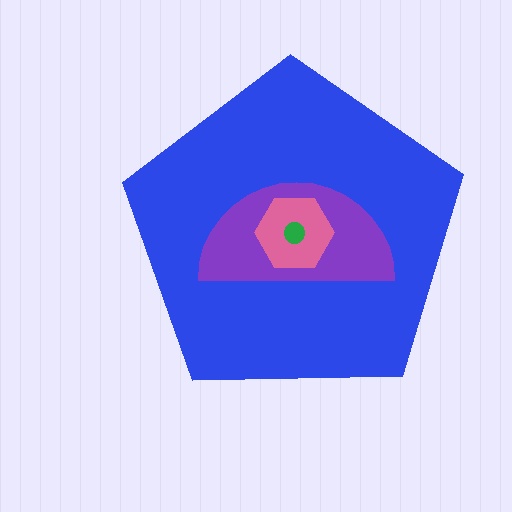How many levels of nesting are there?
4.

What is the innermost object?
The green circle.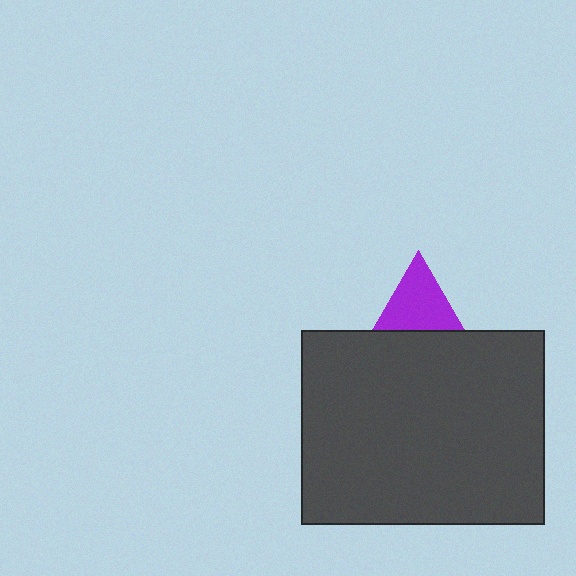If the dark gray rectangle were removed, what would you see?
You would see the complete purple triangle.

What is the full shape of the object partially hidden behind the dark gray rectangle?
The partially hidden object is a purple triangle.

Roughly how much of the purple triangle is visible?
About half of it is visible (roughly 51%).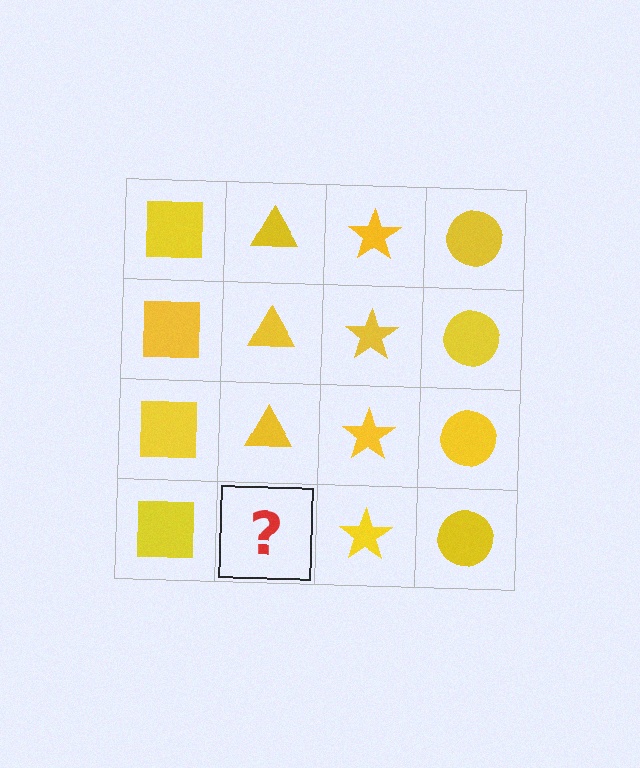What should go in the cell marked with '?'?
The missing cell should contain a yellow triangle.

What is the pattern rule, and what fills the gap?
The rule is that each column has a consistent shape. The gap should be filled with a yellow triangle.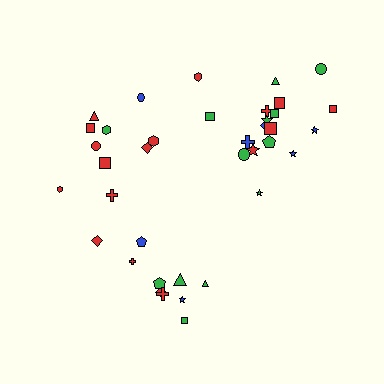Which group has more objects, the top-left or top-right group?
The top-right group.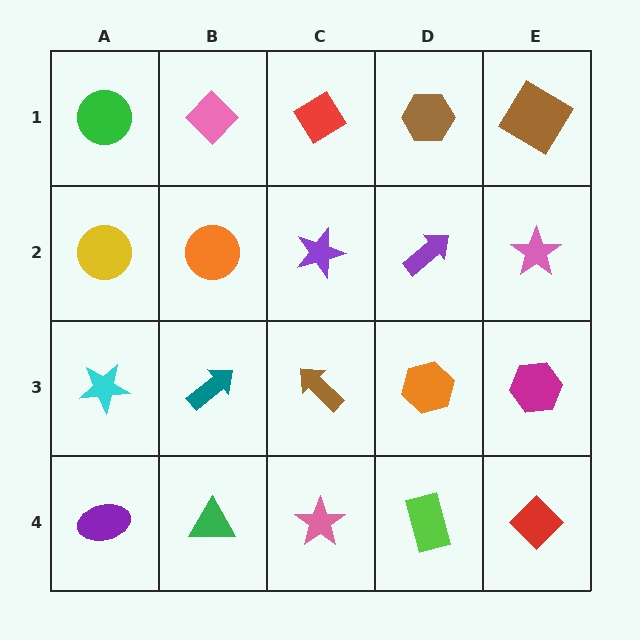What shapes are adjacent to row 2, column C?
A red diamond (row 1, column C), a brown arrow (row 3, column C), an orange circle (row 2, column B), a purple arrow (row 2, column D).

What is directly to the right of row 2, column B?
A purple star.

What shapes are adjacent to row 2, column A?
A green circle (row 1, column A), a cyan star (row 3, column A), an orange circle (row 2, column B).